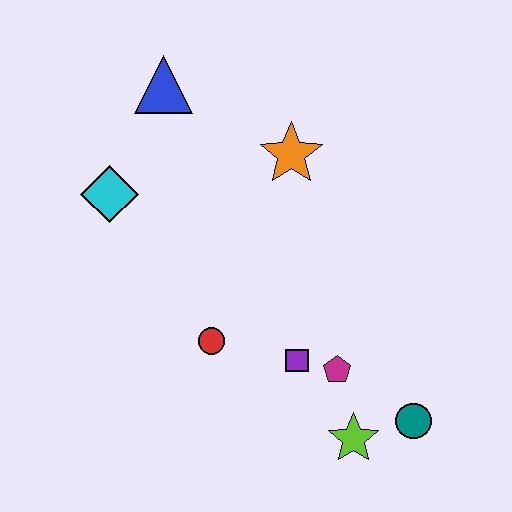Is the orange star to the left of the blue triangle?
No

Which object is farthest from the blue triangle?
The teal circle is farthest from the blue triangle.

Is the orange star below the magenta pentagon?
No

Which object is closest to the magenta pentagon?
The purple square is closest to the magenta pentagon.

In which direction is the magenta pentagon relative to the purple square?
The magenta pentagon is to the right of the purple square.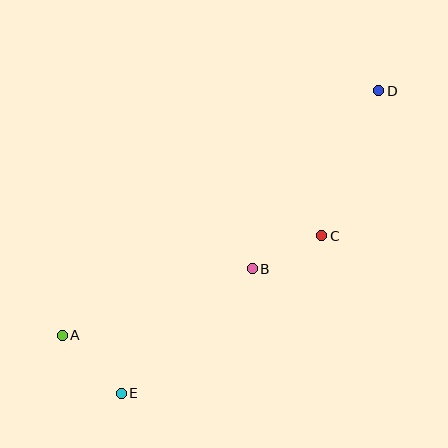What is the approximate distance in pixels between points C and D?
The distance between C and D is approximately 156 pixels.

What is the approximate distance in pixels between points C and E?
The distance between C and E is approximately 255 pixels.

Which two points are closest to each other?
Points B and C are closest to each other.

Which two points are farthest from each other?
Points A and D are farthest from each other.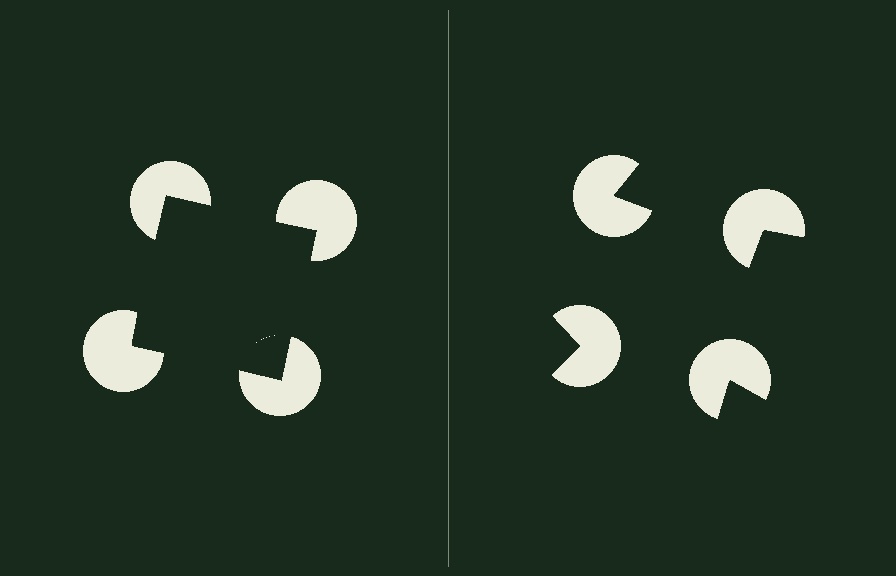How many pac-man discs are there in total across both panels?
8 — 4 on each side.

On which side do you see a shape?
An illusory square appears on the left side. On the right side the wedge cuts are rotated, so no coherent shape forms.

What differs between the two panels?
The pac-man discs are positioned identically on both sides; only the wedge orientations differ. On the left they align to a square; on the right they are misaligned.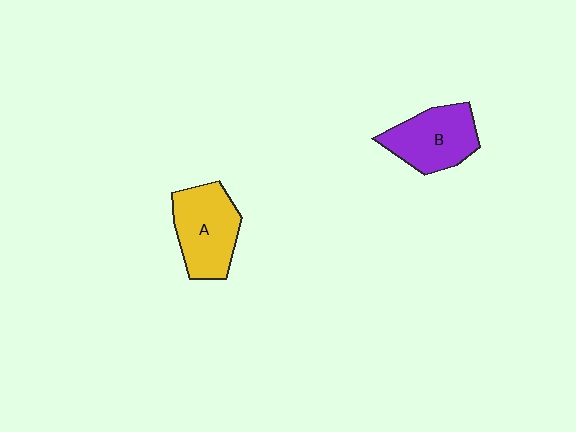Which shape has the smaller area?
Shape B (purple).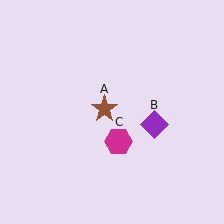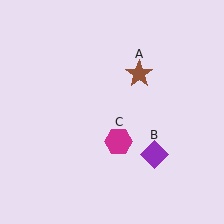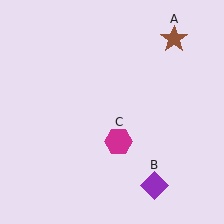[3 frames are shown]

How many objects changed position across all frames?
2 objects changed position: brown star (object A), purple diamond (object B).